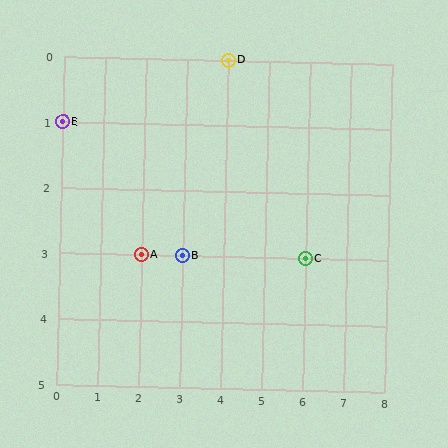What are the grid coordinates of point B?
Point B is at grid coordinates (3, 3).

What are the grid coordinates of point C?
Point C is at grid coordinates (6, 3).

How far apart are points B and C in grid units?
Points B and C are 3 columns apart.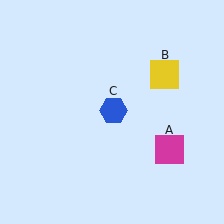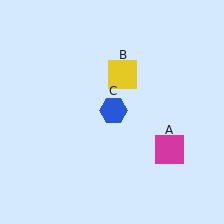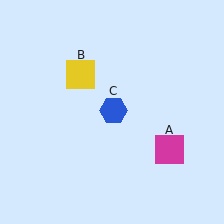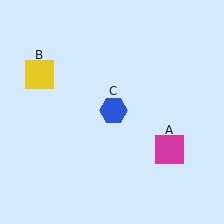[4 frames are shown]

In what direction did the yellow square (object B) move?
The yellow square (object B) moved left.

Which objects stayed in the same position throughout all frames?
Magenta square (object A) and blue hexagon (object C) remained stationary.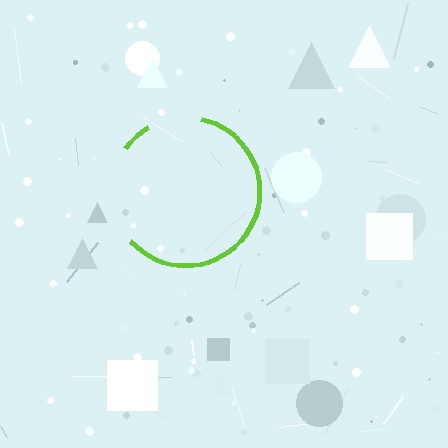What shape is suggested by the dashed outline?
The dashed outline suggests a circle.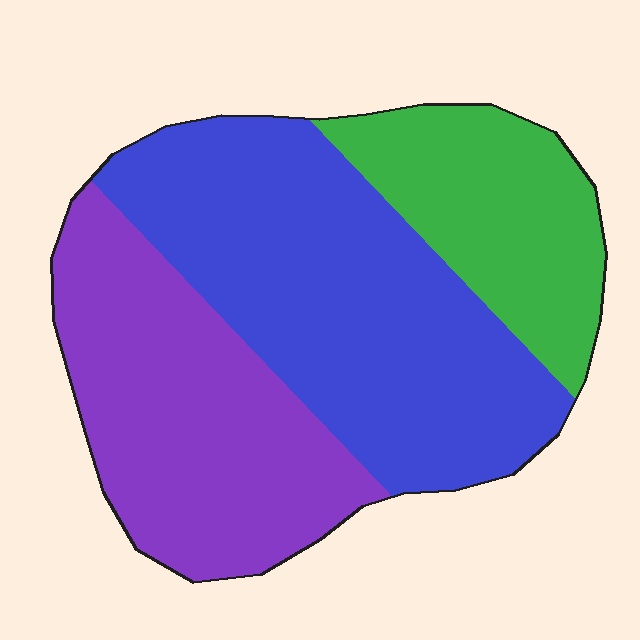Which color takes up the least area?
Green, at roughly 20%.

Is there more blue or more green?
Blue.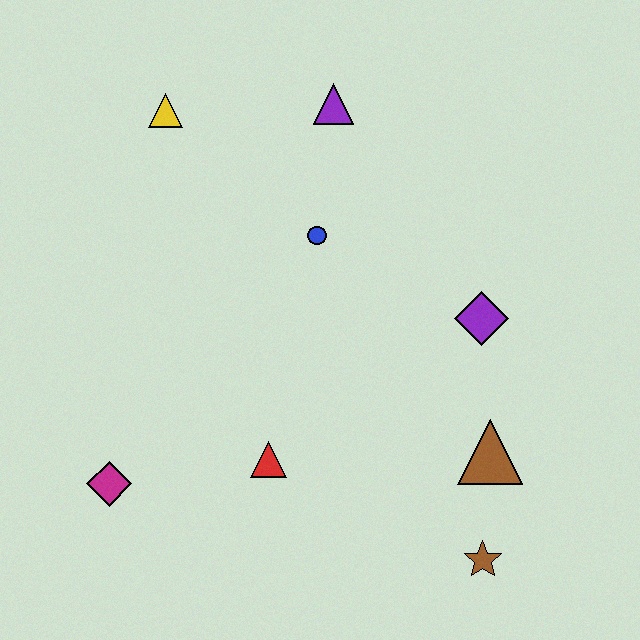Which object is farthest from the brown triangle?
The yellow triangle is farthest from the brown triangle.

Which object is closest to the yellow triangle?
The purple triangle is closest to the yellow triangle.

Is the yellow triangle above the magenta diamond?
Yes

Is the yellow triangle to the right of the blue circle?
No